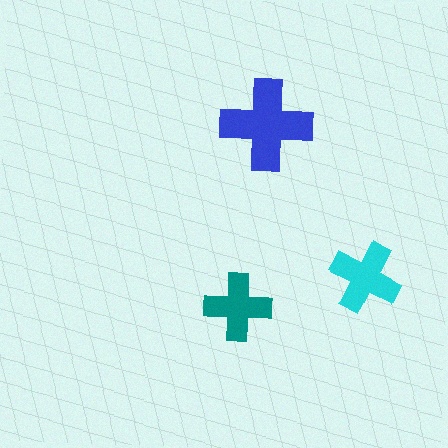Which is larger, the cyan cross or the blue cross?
The blue one.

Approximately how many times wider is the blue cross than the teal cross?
About 1.5 times wider.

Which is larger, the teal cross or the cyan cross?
The cyan one.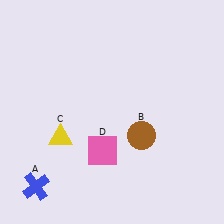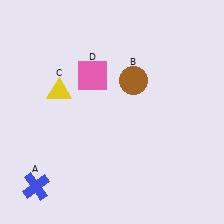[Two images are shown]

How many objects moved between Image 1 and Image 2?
3 objects moved between the two images.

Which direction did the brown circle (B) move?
The brown circle (B) moved up.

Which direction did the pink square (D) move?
The pink square (D) moved up.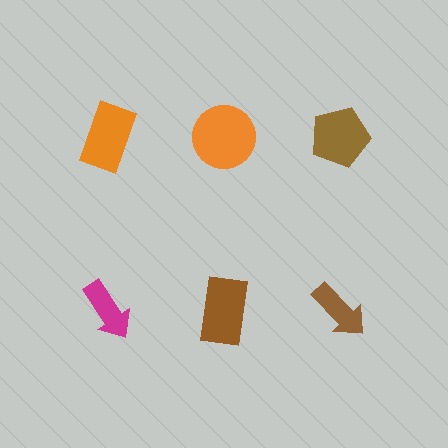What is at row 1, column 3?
A brown pentagon.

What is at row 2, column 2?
A brown rectangle.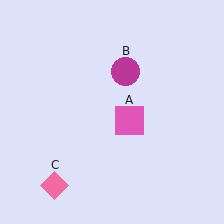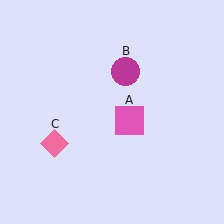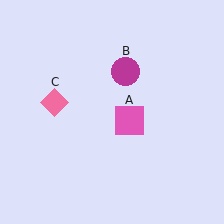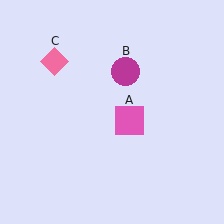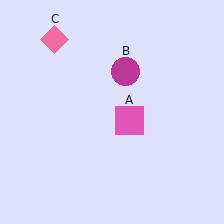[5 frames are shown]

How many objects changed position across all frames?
1 object changed position: pink diamond (object C).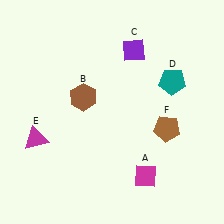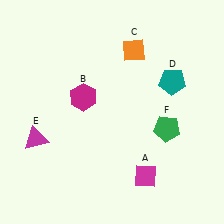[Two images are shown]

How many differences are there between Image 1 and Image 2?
There are 3 differences between the two images.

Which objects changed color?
B changed from brown to magenta. C changed from purple to orange. F changed from brown to green.